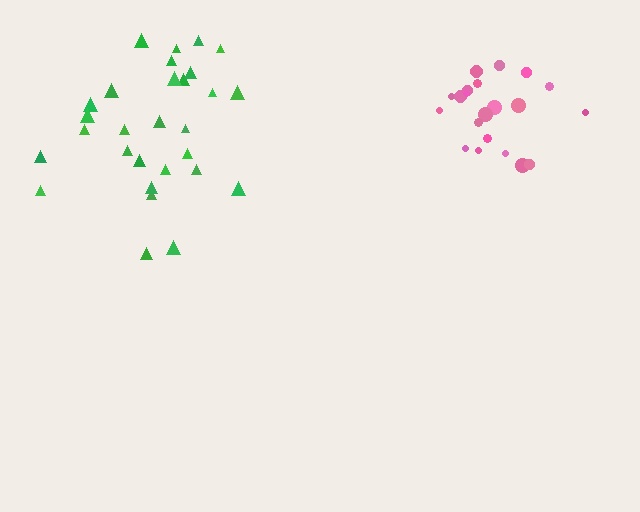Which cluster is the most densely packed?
Pink.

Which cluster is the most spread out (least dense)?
Green.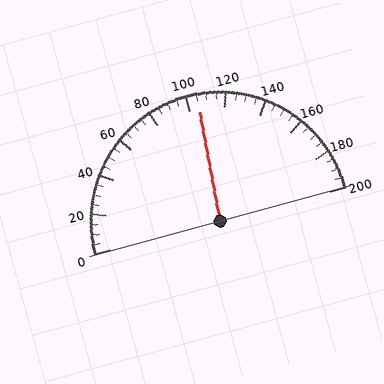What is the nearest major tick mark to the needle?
The nearest major tick mark is 100.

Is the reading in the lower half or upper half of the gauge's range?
The reading is in the upper half of the range (0 to 200).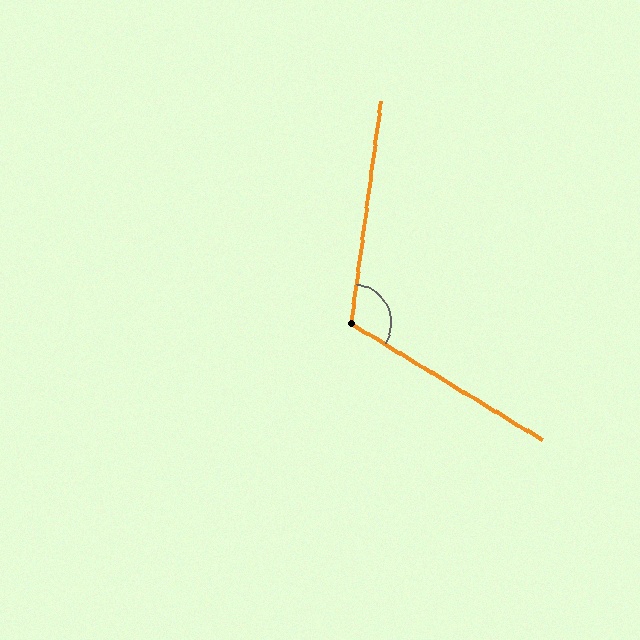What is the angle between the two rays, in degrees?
Approximately 114 degrees.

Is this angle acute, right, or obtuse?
It is obtuse.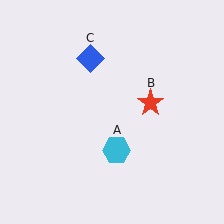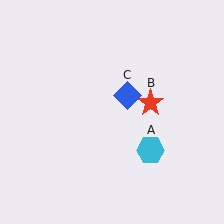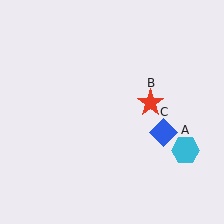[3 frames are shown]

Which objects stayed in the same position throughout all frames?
Red star (object B) remained stationary.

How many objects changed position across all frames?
2 objects changed position: cyan hexagon (object A), blue diamond (object C).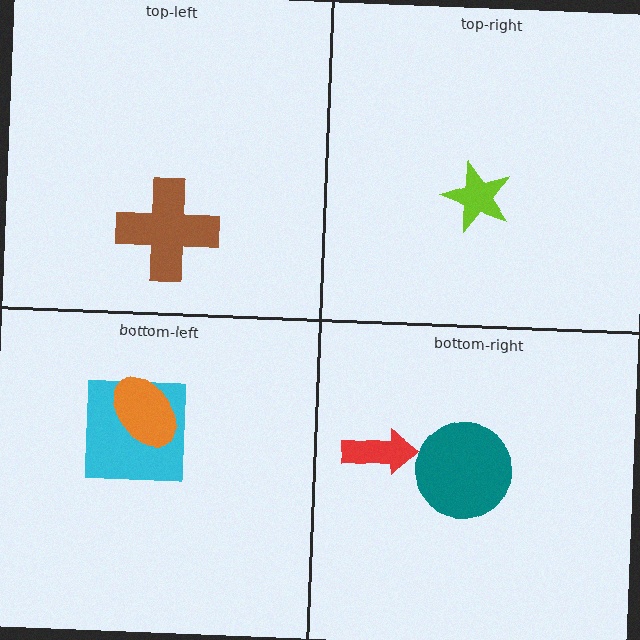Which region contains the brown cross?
The top-left region.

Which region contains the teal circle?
The bottom-right region.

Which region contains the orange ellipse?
The bottom-left region.